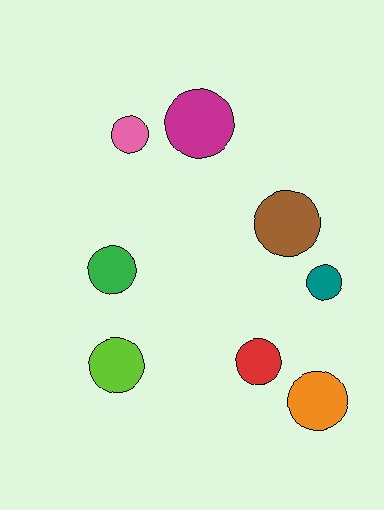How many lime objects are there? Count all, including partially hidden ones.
There is 1 lime object.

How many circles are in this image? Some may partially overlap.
There are 8 circles.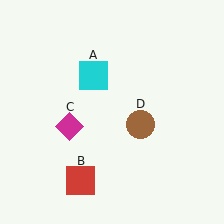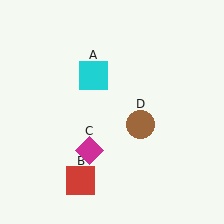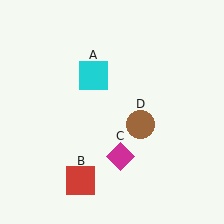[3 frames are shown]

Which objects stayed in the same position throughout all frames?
Cyan square (object A) and red square (object B) and brown circle (object D) remained stationary.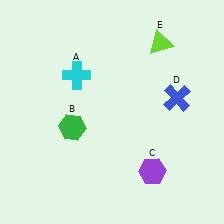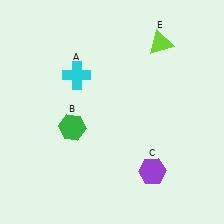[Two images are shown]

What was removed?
The blue cross (D) was removed in Image 2.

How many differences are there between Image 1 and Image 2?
There is 1 difference between the two images.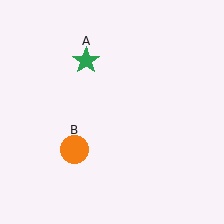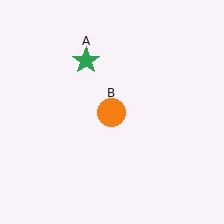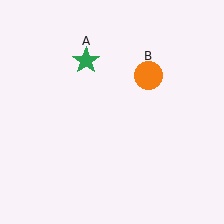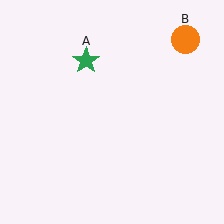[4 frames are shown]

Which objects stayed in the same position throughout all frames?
Green star (object A) remained stationary.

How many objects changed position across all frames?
1 object changed position: orange circle (object B).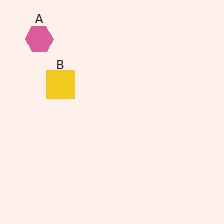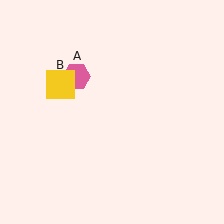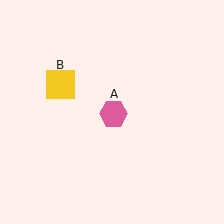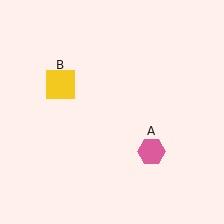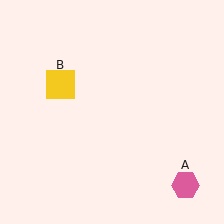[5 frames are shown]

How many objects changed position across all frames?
1 object changed position: pink hexagon (object A).